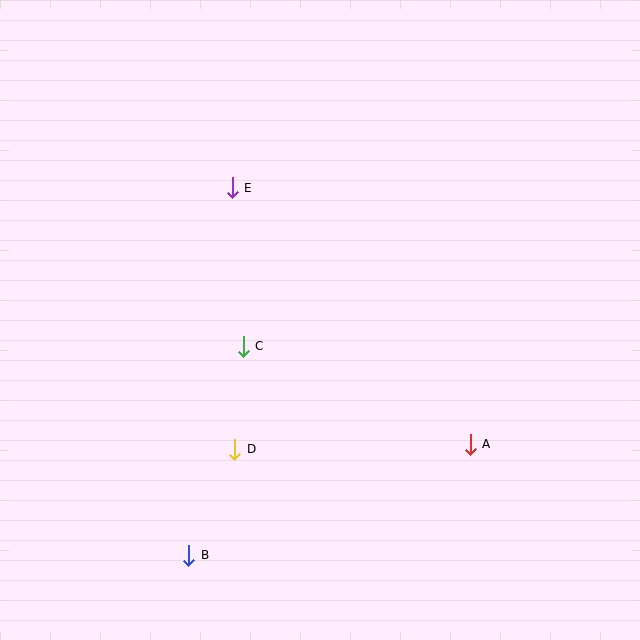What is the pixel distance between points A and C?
The distance between A and C is 247 pixels.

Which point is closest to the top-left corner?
Point E is closest to the top-left corner.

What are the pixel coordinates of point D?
Point D is at (235, 449).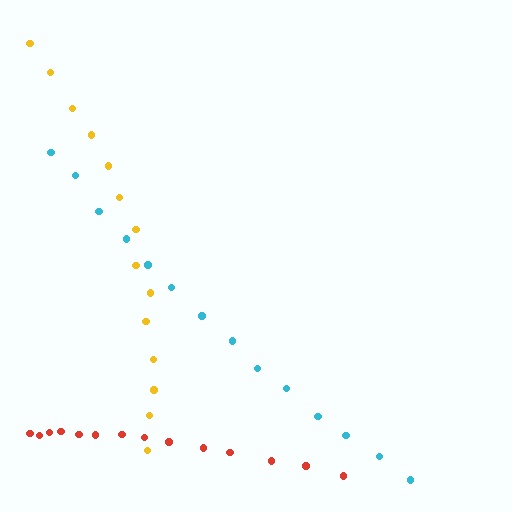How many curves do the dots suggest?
There are 3 distinct paths.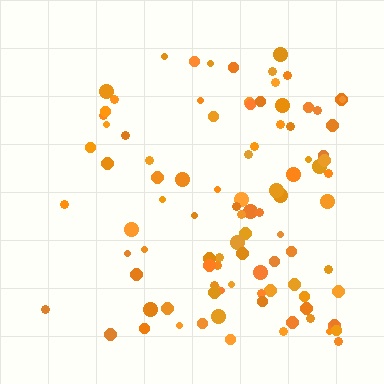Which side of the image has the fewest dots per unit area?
The left.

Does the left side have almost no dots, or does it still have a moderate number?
Still a moderate number, just noticeably fewer than the right.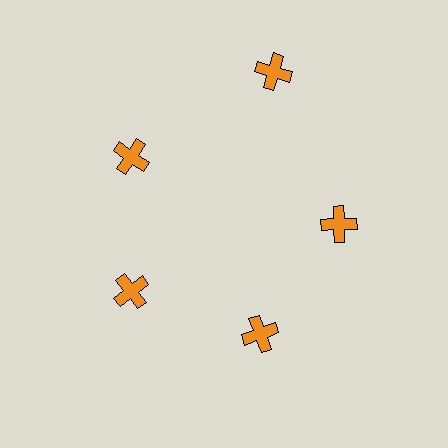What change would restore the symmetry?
The symmetry would be restored by moving it inward, back onto the ring so that all 5 crosses sit at equal angles and equal distance from the center.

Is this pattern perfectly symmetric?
No. The 5 orange crosses are arranged in a ring, but one element near the 1 o'clock position is pushed outward from the center, breaking the 5-fold rotational symmetry.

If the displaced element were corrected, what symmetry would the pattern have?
It would have 5-fold rotational symmetry — the pattern would map onto itself every 72 degrees.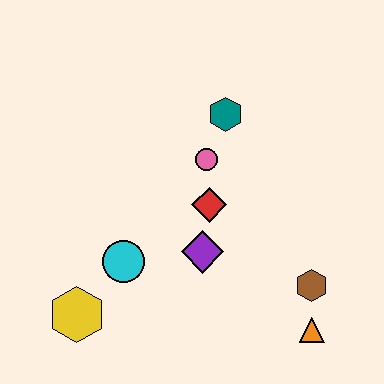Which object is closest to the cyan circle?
The yellow hexagon is closest to the cyan circle.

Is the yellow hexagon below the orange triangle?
No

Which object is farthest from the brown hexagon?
The yellow hexagon is farthest from the brown hexagon.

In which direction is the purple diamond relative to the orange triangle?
The purple diamond is to the left of the orange triangle.